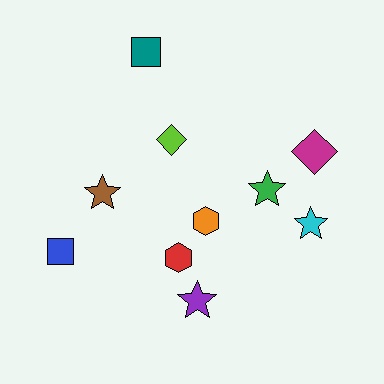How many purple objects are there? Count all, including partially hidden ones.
There is 1 purple object.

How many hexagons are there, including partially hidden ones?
There are 2 hexagons.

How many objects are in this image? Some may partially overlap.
There are 10 objects.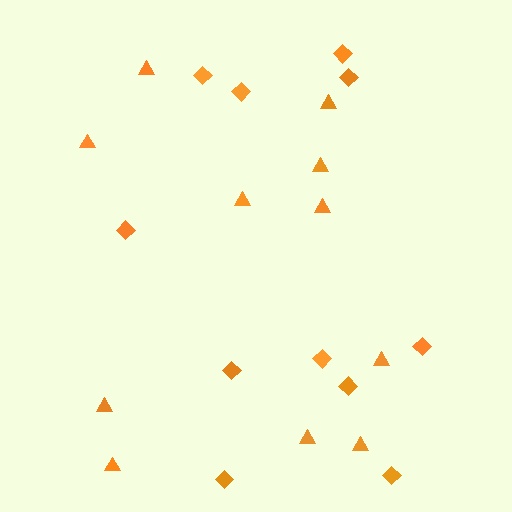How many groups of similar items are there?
There are 2 groups: one group of triangles (11) and one group of diamonds (11).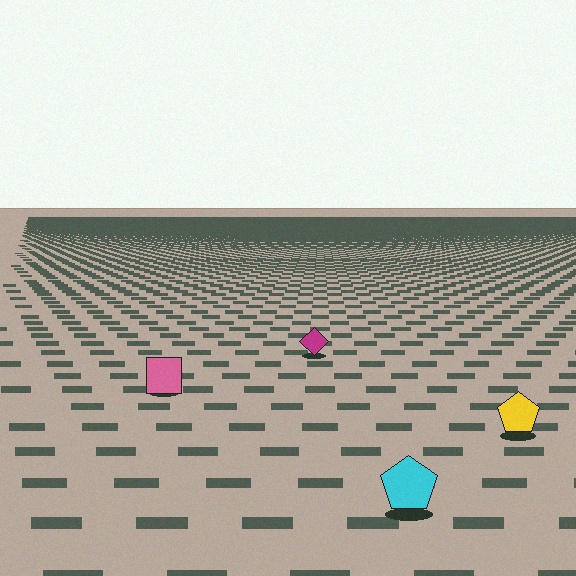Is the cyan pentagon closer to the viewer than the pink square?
Yes. The cyan pentagon is closer — you can tell from the texture gradient: the ground texture is coarser near it.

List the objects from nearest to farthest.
From nearest to farthest: the cyan pentagon, the yellow pentagon, the pink square, the magenta diamond.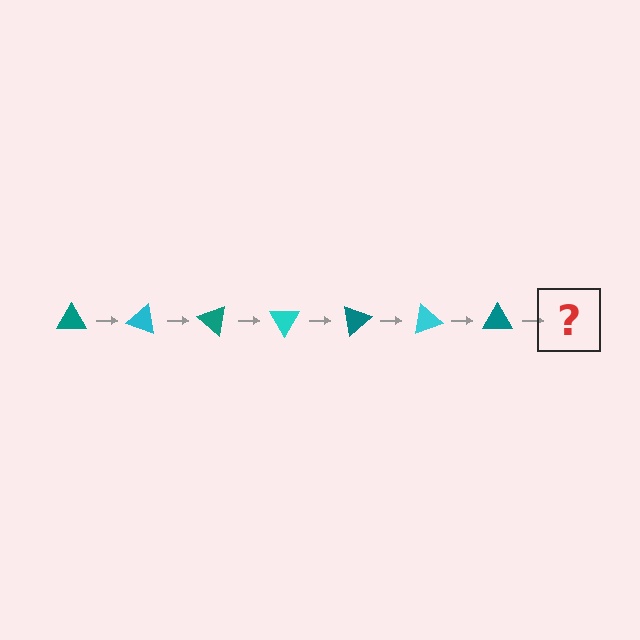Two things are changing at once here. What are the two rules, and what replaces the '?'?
The two rules are that it rotates 20 degrees each step and the color cycles through teal and cyan. The '?' should be a cyan triangle, rotated 140 degrees from the start.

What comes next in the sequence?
The next element should be a cyan triangle, rotated 140 degrees from the start.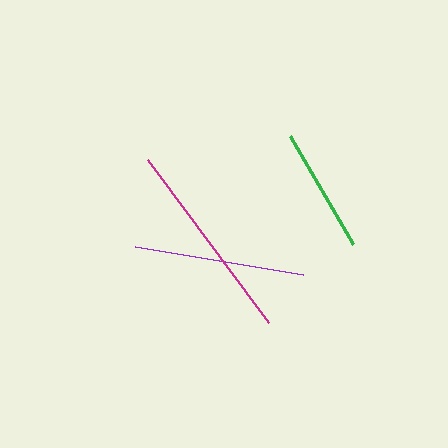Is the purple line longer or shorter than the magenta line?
The magenta line is longer than the purple line.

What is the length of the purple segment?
The purple segment is approximately 170 pixels long.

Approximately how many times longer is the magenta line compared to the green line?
The magenta line is approximately 1.6 times the length of the green line.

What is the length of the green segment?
The green segment is approximately 125 pixels long.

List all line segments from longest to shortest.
From longest to shortest: magenta, purple, green.